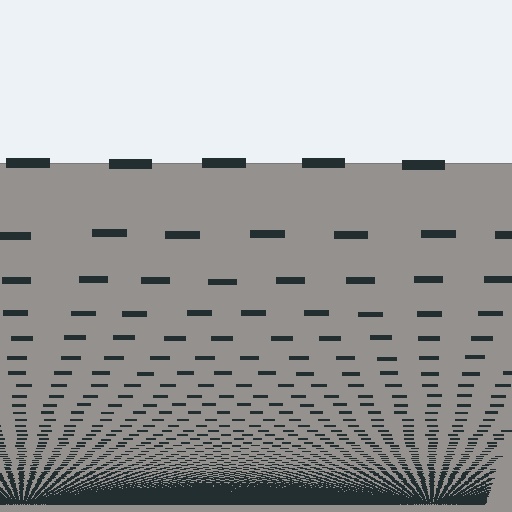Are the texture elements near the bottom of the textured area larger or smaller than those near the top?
Smaller. The gradient is inverted — elements near the bottom are smaller and denser.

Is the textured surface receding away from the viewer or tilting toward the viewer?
The surface appears to tilt toward the viewer. Texture elements get larger and sparser toward the top.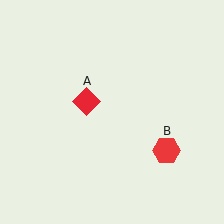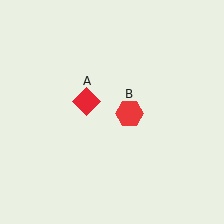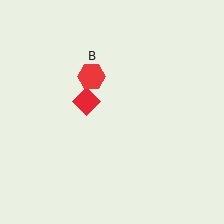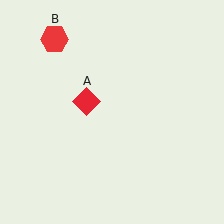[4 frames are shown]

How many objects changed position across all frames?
1 object changed position: red hexagon (object B).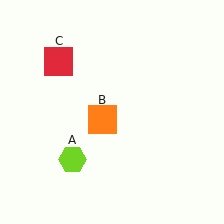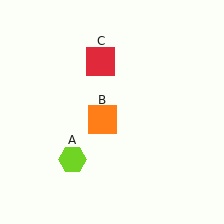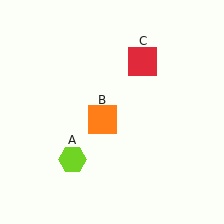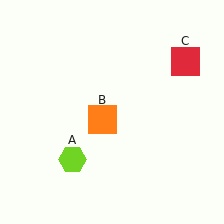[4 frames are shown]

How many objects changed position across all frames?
1 object changed position: red square (object C).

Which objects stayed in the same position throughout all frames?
Lime hexagon (object A) and orange square (object B) remained stationary.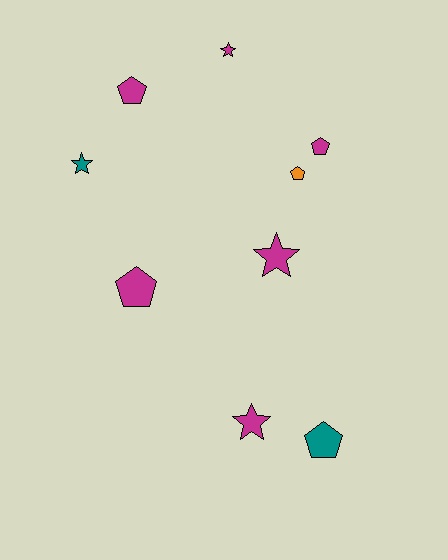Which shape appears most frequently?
Pentagon, with 5 objects.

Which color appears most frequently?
Magenta, with 6 objects.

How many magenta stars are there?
There are 3 magenta stars.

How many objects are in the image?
There are 9 objects.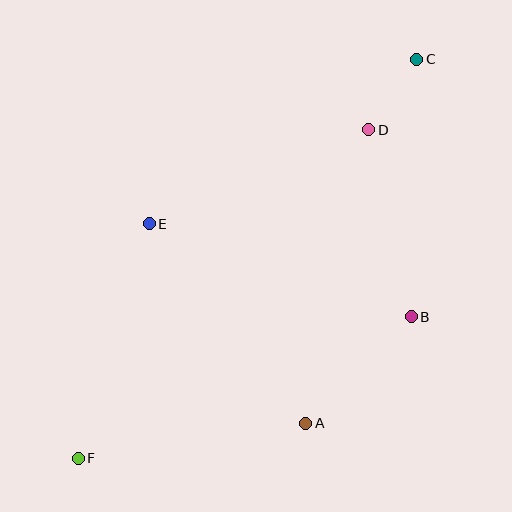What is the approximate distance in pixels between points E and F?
The distance between E and F is approximately 245 pixels.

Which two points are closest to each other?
Points C and D are closest to each other.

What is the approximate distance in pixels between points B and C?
The distance between B and C is approximately 258 pixels.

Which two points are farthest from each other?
Points C and F are farthest from each other.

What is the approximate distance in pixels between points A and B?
The distance between A and B is approximately 150 pixels.